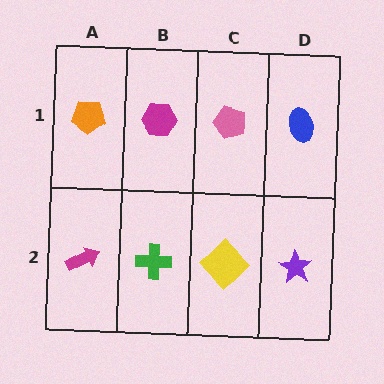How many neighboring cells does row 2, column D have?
2.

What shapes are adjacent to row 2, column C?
A pink pentagon (row 1, column C), a green cross (row 2, column B), a purple star (row 2, column D).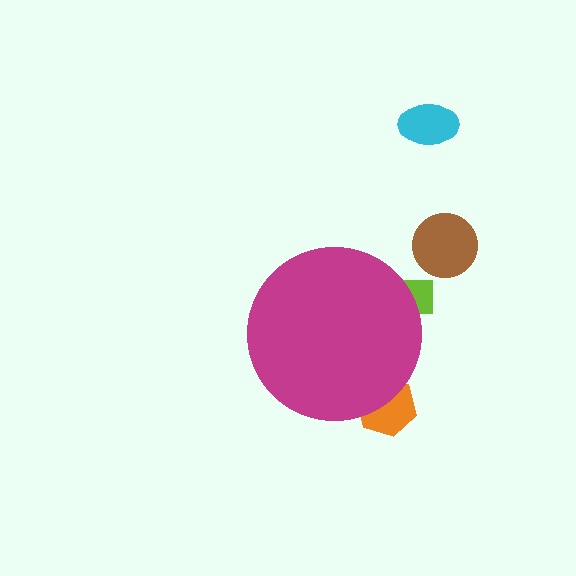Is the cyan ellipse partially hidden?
No, the cyan ellipse is fully visible.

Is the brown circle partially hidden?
No, the brown circle is fully visible.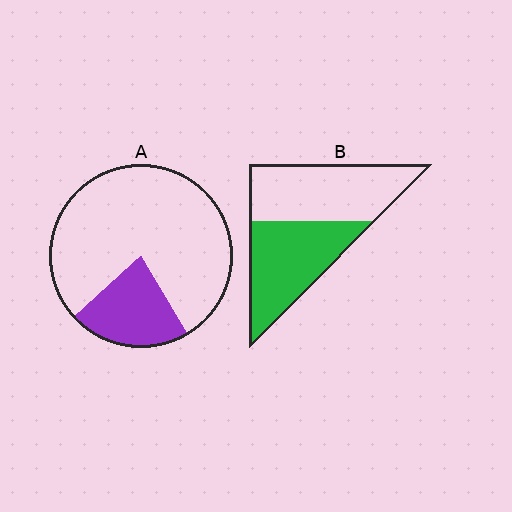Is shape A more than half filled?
No.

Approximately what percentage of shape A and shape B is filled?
A is approximately 20% and B is approximately 50%.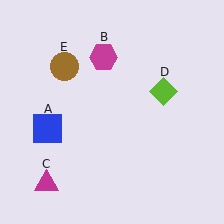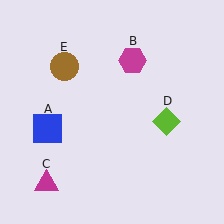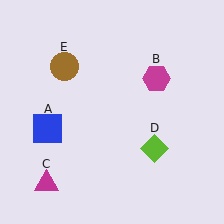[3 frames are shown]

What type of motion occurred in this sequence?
The magenta hexagon (object B), lime diamond (object D) rotated clockwise around the center of the scene.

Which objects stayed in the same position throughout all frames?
Blue square (object A) and magenta triangle (object C) and brown circle (object E) remained stationary.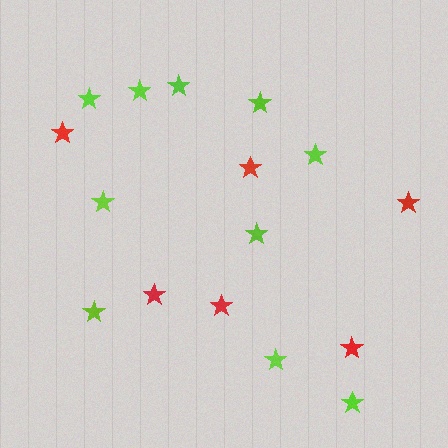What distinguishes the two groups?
There are 2 groups: one group of red stars (6) and one group of lime stars (10).